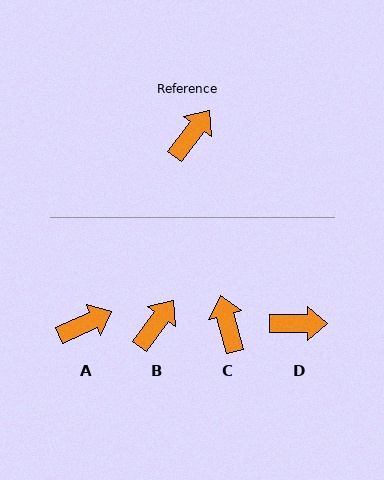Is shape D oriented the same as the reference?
No, it is off by about 54 degrees.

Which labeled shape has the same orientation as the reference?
B.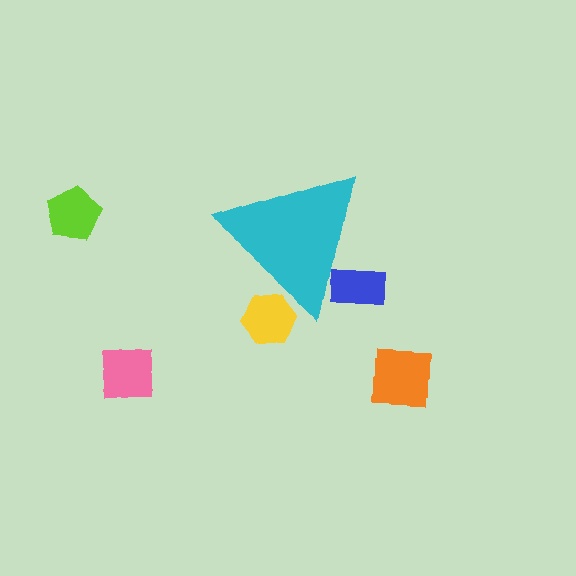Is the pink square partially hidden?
No, the pink square is fully visible.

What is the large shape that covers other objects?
A cyan triangle.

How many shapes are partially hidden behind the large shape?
2 shapes are partially hidden.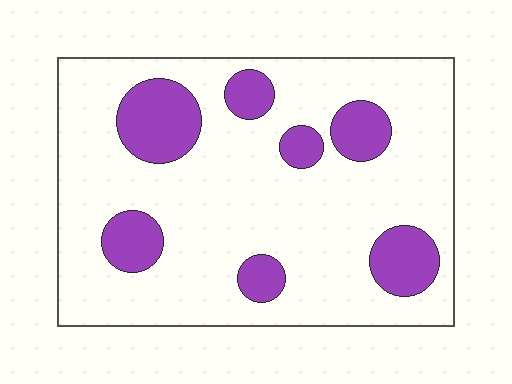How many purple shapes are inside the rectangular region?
7.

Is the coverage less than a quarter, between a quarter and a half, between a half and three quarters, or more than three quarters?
Less than a quarter.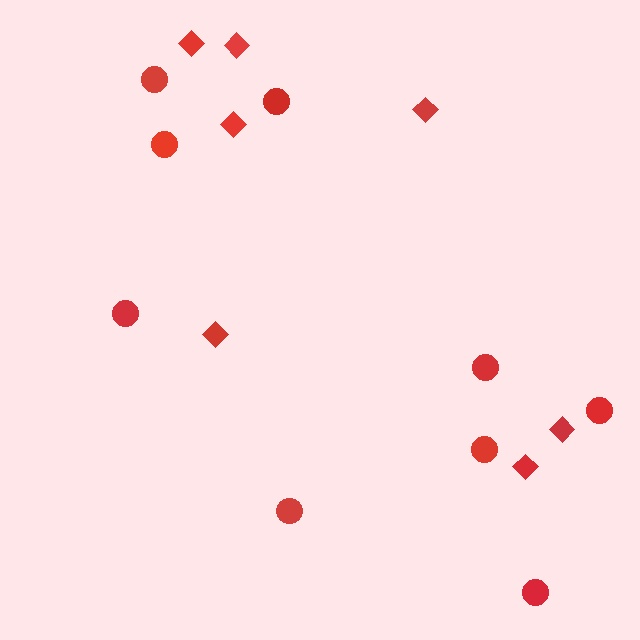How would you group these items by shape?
There are 2 groups: one group of diamonds (7) and one group of circles (9).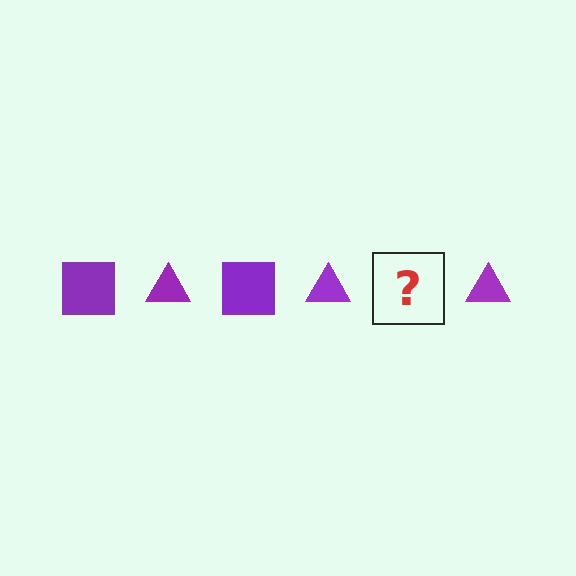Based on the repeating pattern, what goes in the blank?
The blank should be a purple square.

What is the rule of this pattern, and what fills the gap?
The rule is that the pattern cycles through square, triangle shapes in purple. The gap should be filled with a purple square.